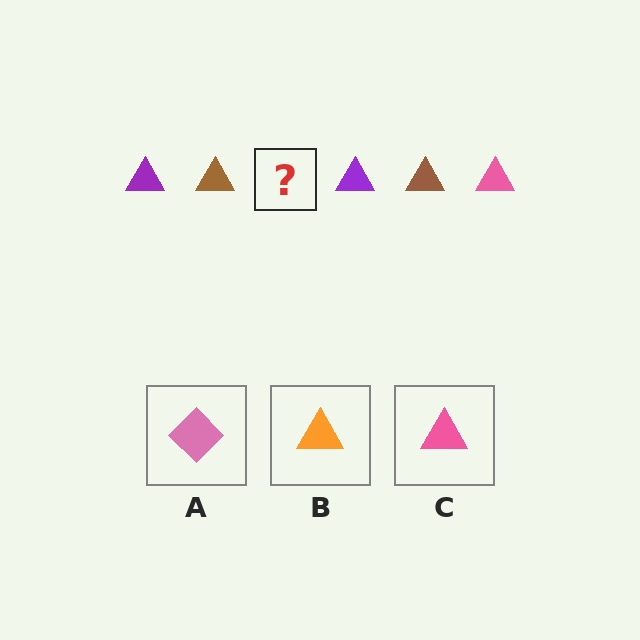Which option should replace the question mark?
Option C.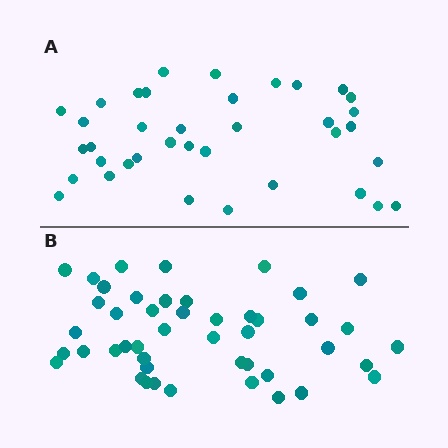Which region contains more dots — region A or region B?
Region B (the bottom region) has more dots.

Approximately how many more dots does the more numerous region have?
Region B has roughly 8 or so more dots than region A.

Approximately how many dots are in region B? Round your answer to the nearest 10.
About 50 dots. (The exact count is 46, which rounds to 50.)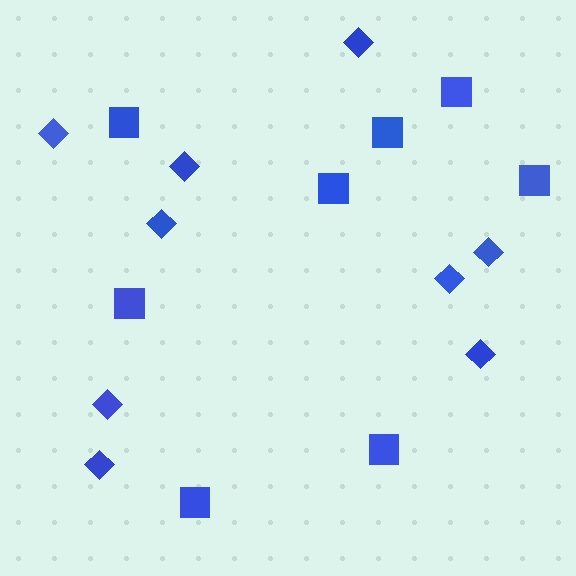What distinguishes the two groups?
There are 2 groups: one group of squares (8) and one group of diamonds (9).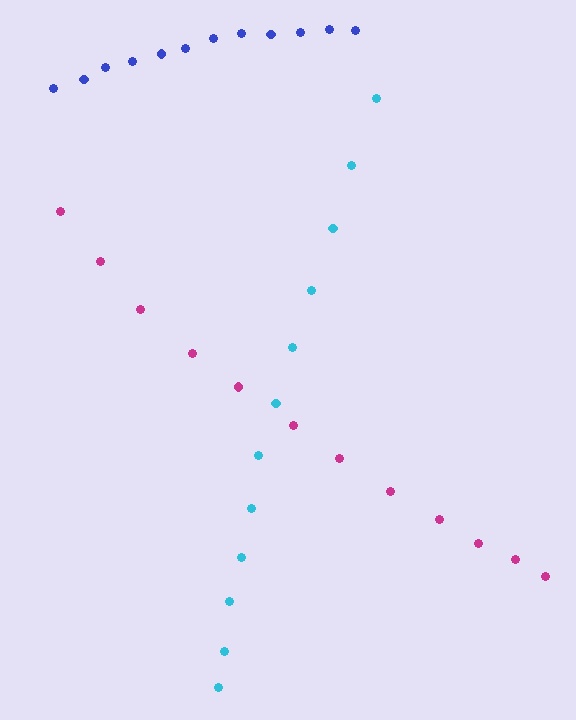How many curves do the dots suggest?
There are 3 distinct paths.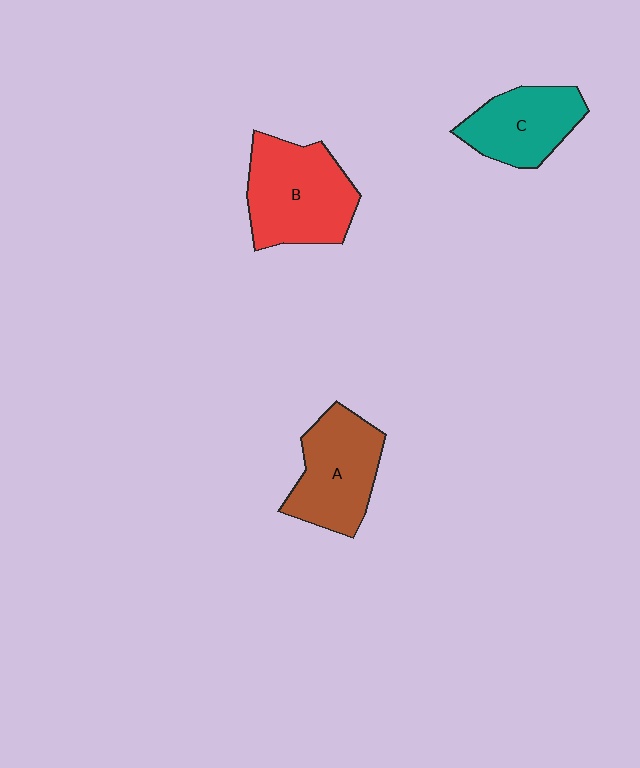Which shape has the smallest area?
Shape C (teal).